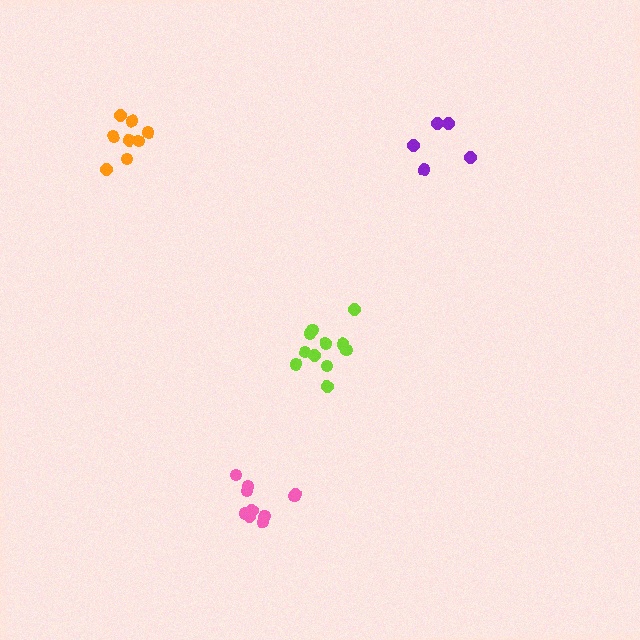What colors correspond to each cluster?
The clusters are colored: lime, purple, pink, orange.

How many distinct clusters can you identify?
There are 4 distinct clusters.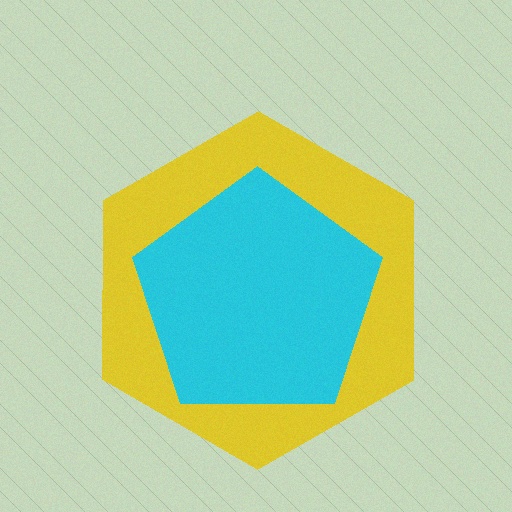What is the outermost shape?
The yellow hexagon.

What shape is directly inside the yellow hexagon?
The cyan pentagon.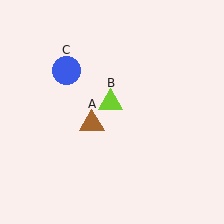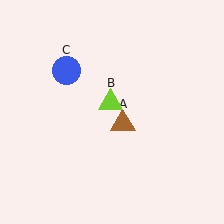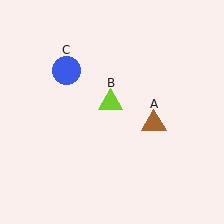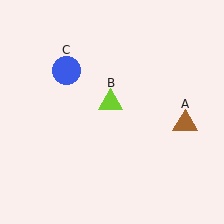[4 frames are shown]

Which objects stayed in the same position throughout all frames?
Lime triangle (object B) and blue circle (object C) remained stationary.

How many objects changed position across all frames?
1 object changed position: brown triangle (object A).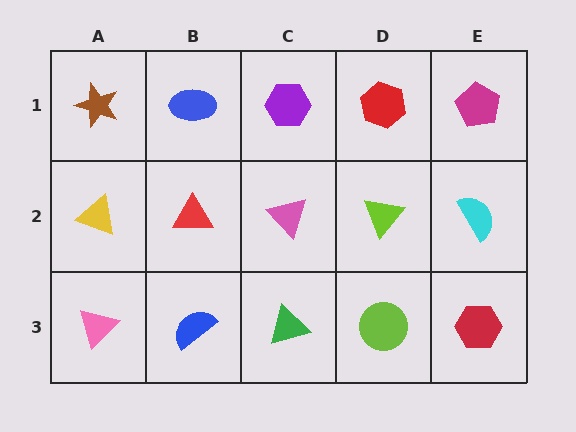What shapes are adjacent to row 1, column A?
A yellow triangle (row 2, column A), a blue ellipse (row 1, column B).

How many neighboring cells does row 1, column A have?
2.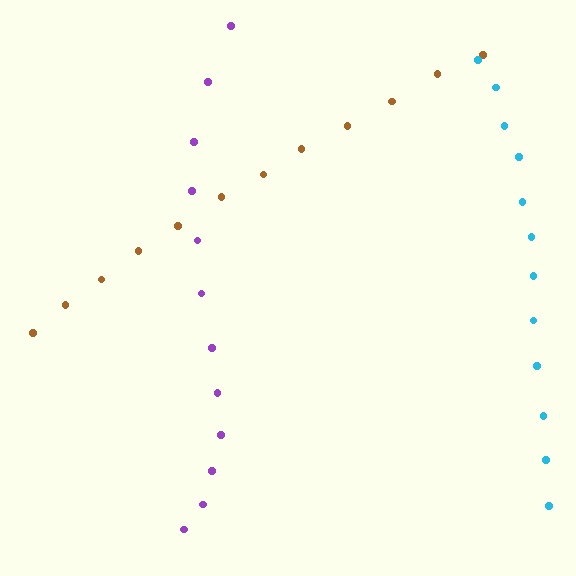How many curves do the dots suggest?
There are 3 distinct paths.